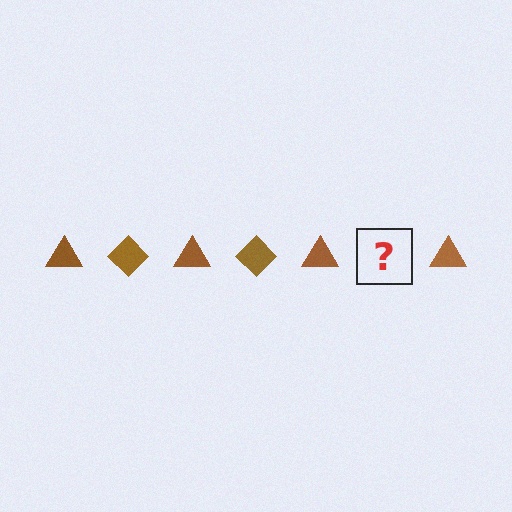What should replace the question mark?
The question mark should be replaced with a brown diamond.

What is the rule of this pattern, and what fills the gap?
The rule is that the pattern cycles through triangle, diamond shapes in brown. The gap should be filled with a brown diamond.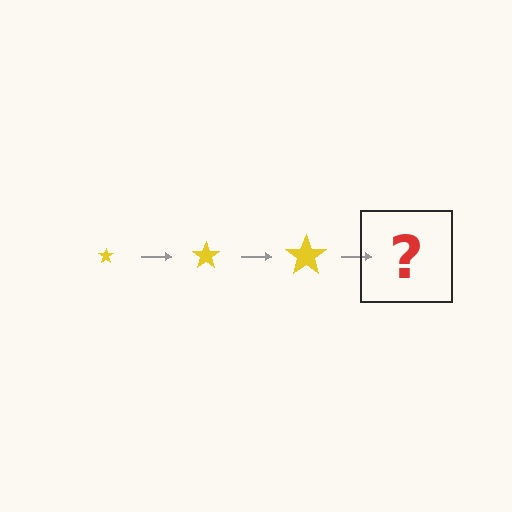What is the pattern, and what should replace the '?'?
The pattern is that the star gets progressively larger each step. The '?' should be a yellow star, larger than the previous one.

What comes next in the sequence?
The next element should be a yellow star, larger than the previous one.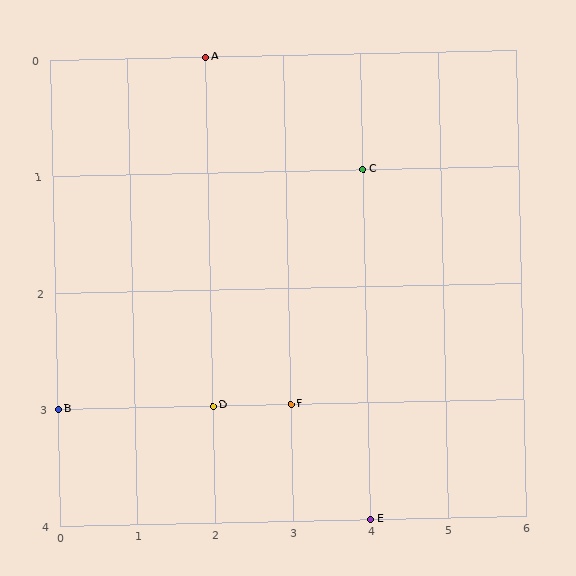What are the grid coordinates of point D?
Point D is at grid coordinates (2, 3).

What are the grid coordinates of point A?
Point A is at grid coordinates (2, 0).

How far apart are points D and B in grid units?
Points D and B are 2 columns apart.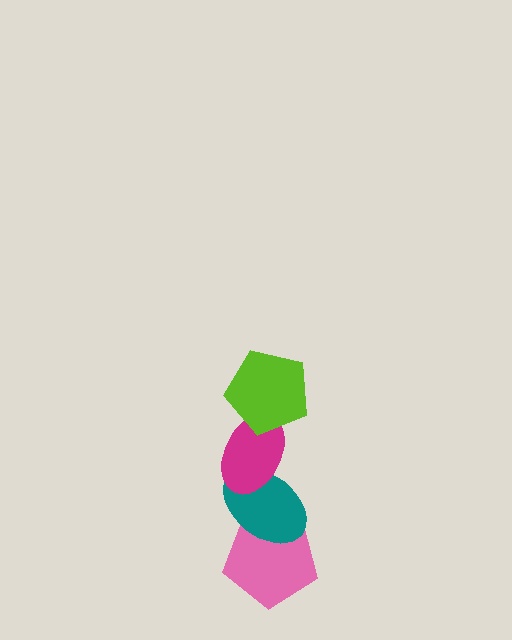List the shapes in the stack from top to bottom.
From top to bottom: the lime pentagon, the magenta ellipse, the teal ellipse, the pink pentagon.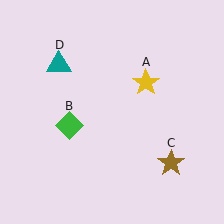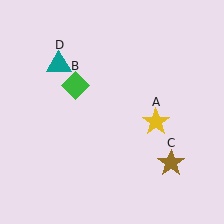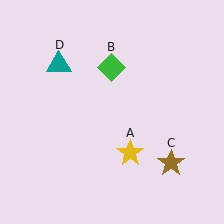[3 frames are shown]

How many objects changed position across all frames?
2 objects changed position: yellow star (object A), green diamond (object B).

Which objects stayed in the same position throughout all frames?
Brown star (object C) and teal triangle (object D) remained stationary.